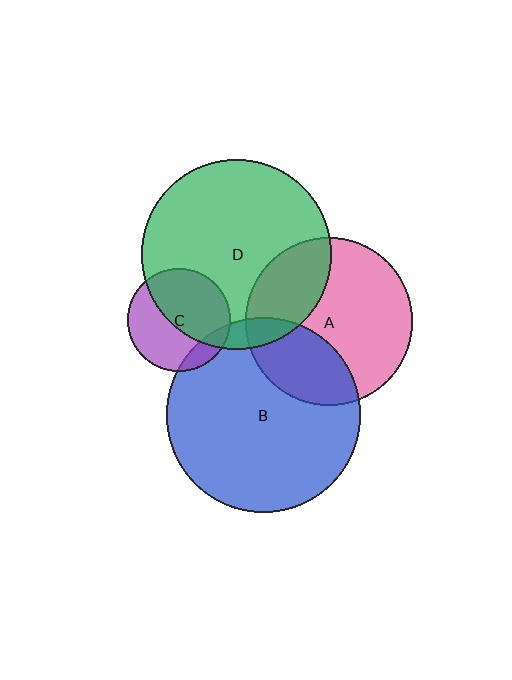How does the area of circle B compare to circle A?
Approximately 1.3 times.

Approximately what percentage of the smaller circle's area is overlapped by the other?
Approximately 5%.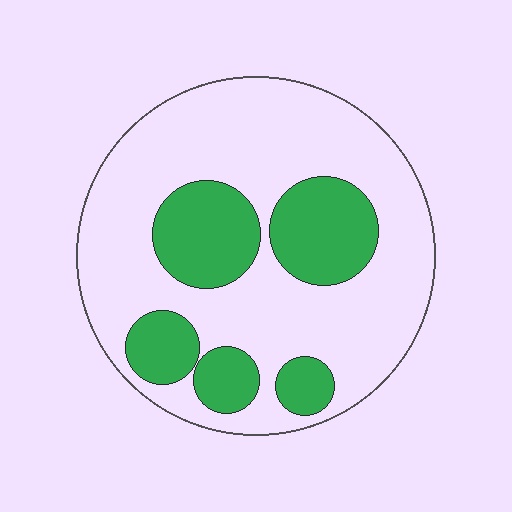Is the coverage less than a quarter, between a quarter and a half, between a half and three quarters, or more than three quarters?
Between a quarter and a half.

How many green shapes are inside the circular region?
5.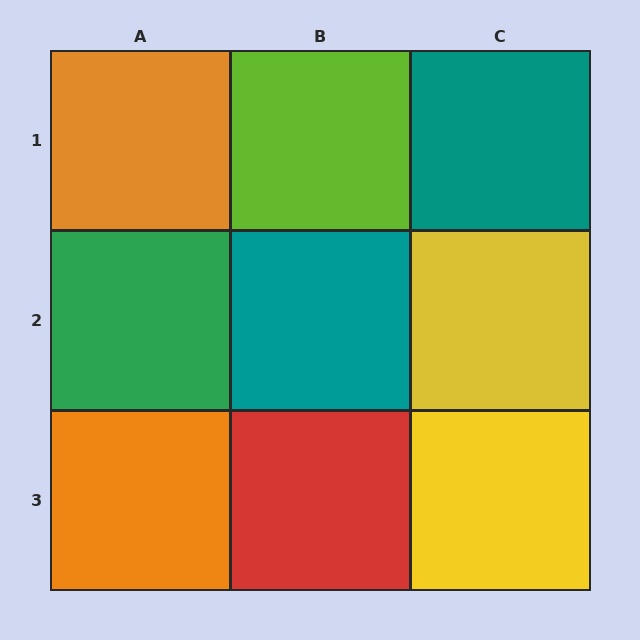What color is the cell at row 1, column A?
Orange.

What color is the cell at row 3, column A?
Orange.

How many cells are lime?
1 cell is lime.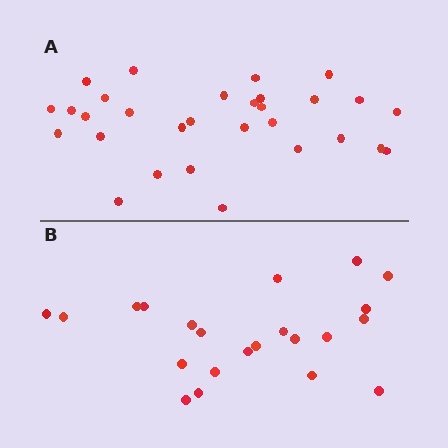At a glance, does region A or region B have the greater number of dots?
Region A (the top region) has more dots.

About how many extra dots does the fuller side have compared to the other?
Region A has roughly 8 or so more dots than region B.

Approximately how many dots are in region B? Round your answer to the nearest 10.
About 20 dots. (The exact count is 22, which rounds to 20.)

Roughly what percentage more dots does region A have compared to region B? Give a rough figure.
About 35% more.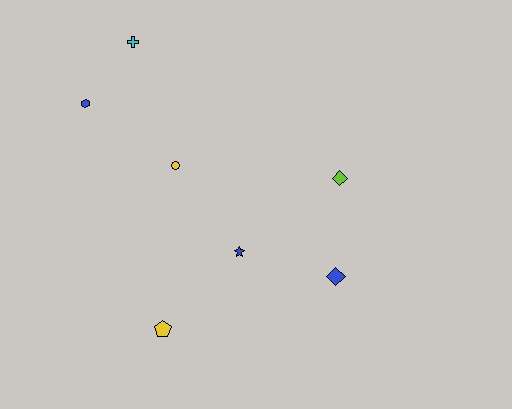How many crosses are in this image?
There is 1 cross.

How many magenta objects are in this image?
There are no magenta objects.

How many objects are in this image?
There are 7 objects.